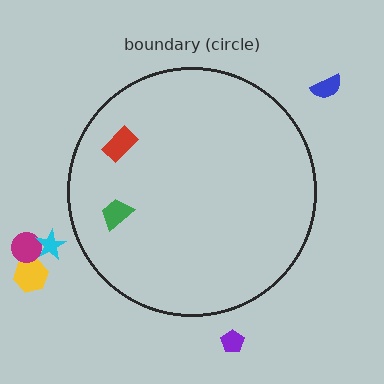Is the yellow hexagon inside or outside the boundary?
Outside.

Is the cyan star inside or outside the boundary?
Outside.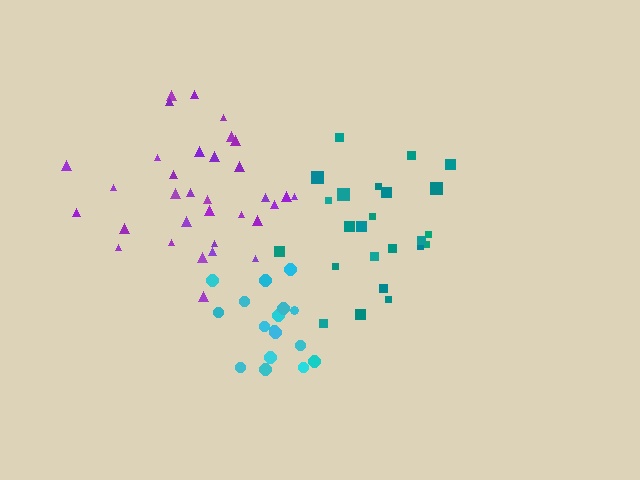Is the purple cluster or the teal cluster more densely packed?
Purple.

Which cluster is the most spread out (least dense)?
Teal.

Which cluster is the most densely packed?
Cyan.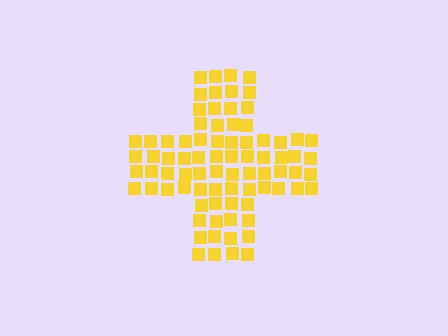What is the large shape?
The large shape is a cross.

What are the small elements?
The small elements are squares.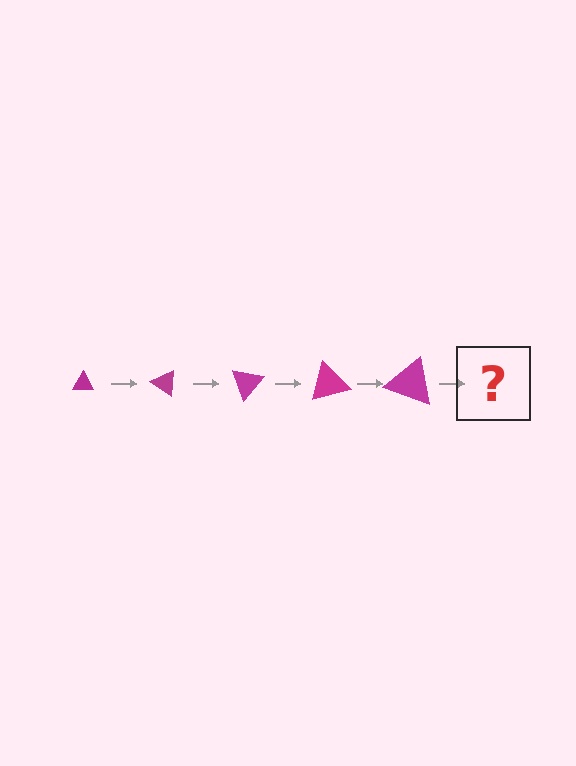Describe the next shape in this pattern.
It should be a triangle, larger than the previous one and rotated 175 degrees from the start.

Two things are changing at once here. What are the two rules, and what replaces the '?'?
The two rules are that the triangle grows larger each step and it rotates 35 degrees each step. The '?' should be a triangle, larger than the previous one and rotated 175 degrees from the start.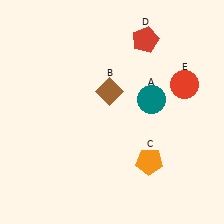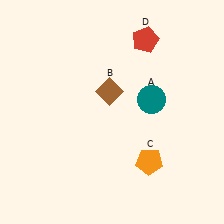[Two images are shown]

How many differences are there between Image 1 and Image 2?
There is 1 difference between the two images.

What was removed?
The red circle (E) was removed in Image 2.